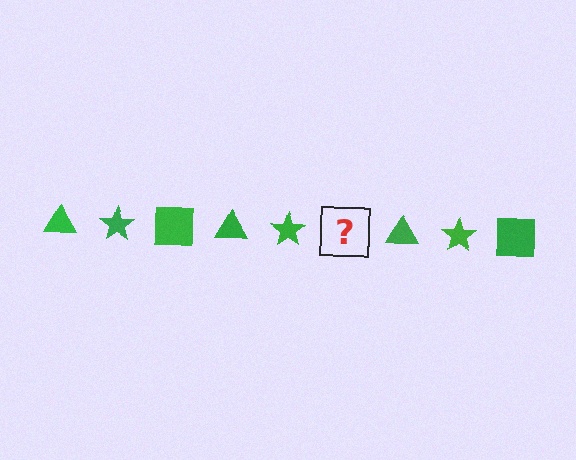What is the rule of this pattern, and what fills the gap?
The rule is that the pattern cycles through triangle, star, square shapes in green. The gap should be filled with a green square.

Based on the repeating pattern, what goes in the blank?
The blank should be a green square.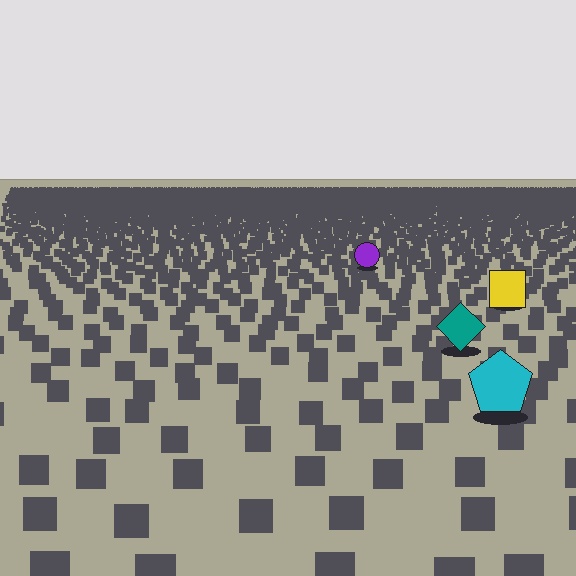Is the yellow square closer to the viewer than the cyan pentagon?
No. The cyan pentagon is closer — you can tell from the texture gradient: the ground texture is coarser near it.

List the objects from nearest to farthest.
From nearest to farthest: the cyan pentagon, the teal diamond, the yellow square, the purple circle.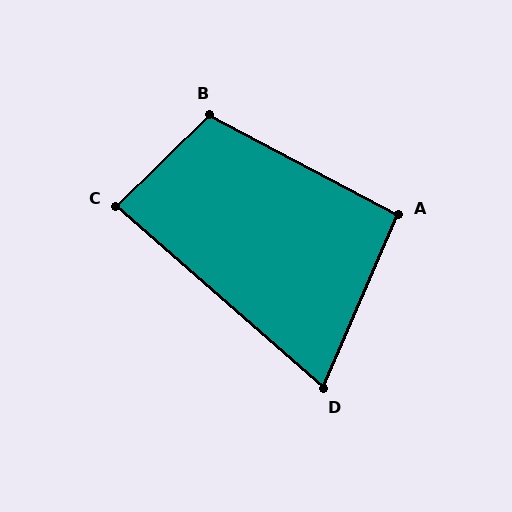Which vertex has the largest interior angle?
B, at approximately 108 degrees.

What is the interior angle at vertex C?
Approximately 86 degrees (approximately right).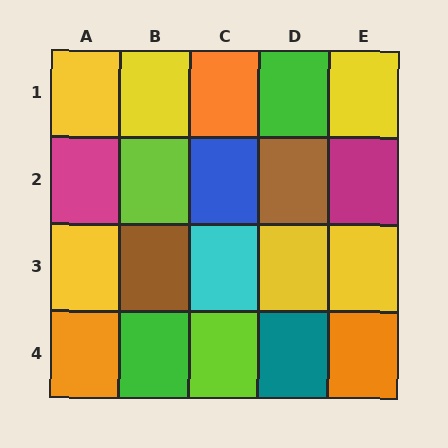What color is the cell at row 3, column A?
Yellow.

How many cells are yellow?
6 cells are yellow.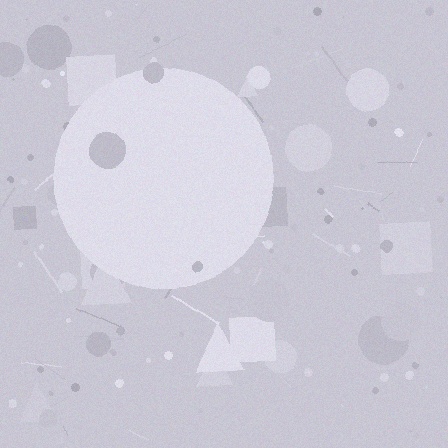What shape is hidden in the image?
A circle is hidden in the image.